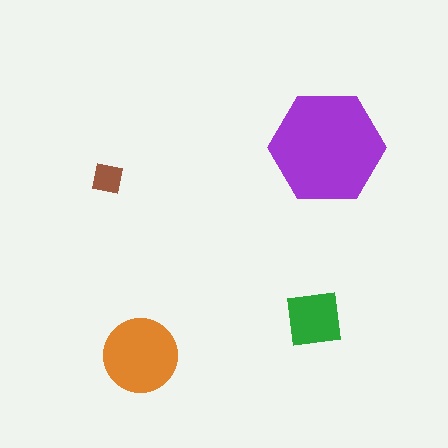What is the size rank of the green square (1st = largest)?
3rd.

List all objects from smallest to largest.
The brown square, the green square, the orange circle, the purple hexagon.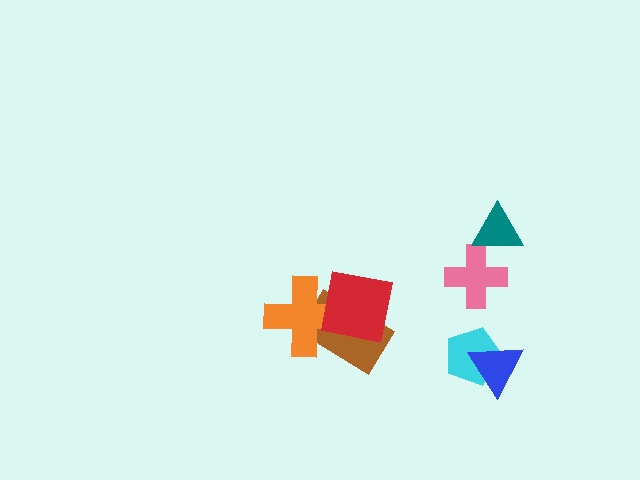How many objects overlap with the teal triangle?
1 object overlaps with the teal triangle.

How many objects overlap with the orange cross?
2 objects overlap with the orange cross.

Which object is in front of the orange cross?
The red square is in front of the orange cross.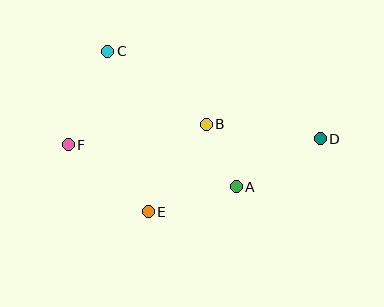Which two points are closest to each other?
Points A and B are closest to each other.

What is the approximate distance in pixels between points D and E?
The distance between D and E is approximately 187 pixels.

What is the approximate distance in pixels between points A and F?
The distance between A and F is approximately 173 pixels.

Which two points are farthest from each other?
Points D and F are farthest from each other.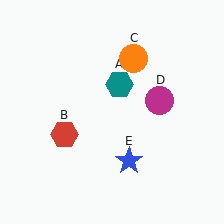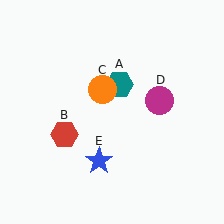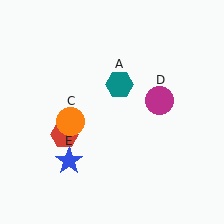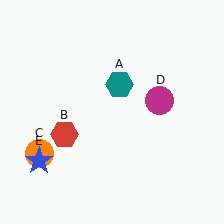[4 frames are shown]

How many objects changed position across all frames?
2 objects changed position: orange circle (object C), blue star (object E).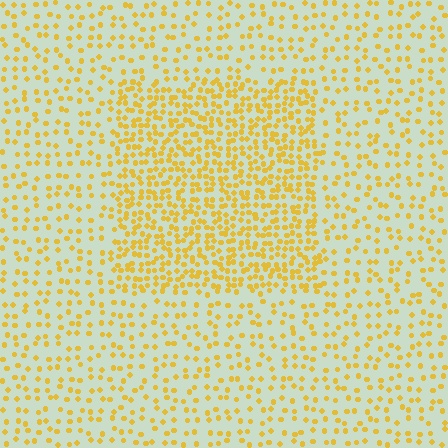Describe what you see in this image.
The image contains small yellow elements arranged at two different densities. A rectangle-shaped region is visible where the elements are more densely packed than the surrounding area.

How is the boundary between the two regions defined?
The boundary is defined by a change in element density (approximately 2.2x ratio). All elements are the same color, size, and shape.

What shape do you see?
I see a rectangle.